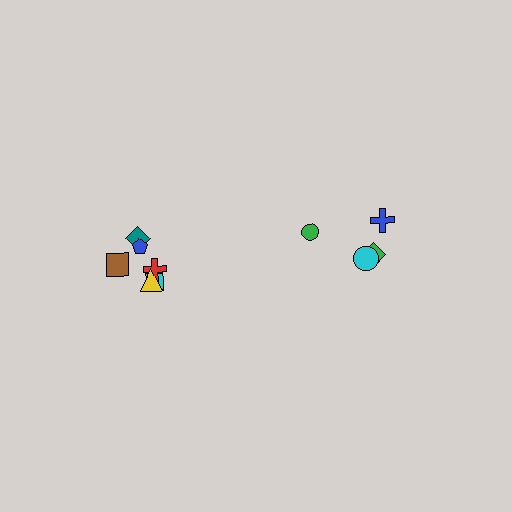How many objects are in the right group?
There are 4 objects.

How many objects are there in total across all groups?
There are 10 objects.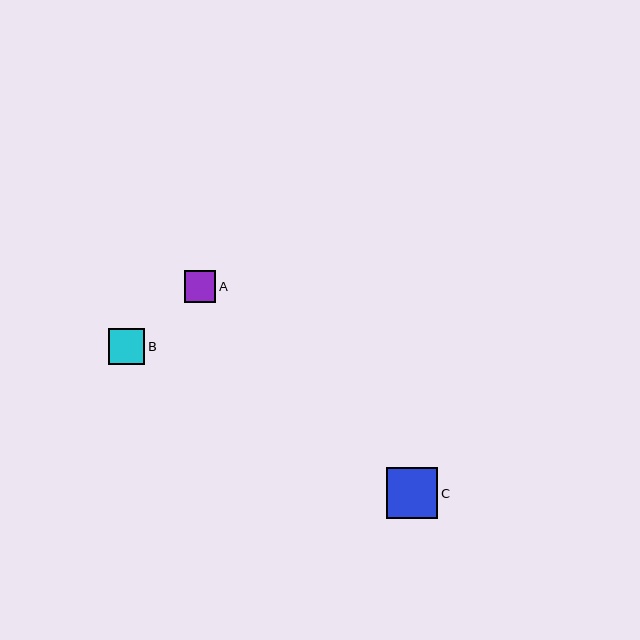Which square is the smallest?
Square A is the smallest with a size of approximately 31 pixels.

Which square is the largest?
Square C is the largest with a size of approximately 51 pixels.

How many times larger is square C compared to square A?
Square C is approximately 1.6 times the size of square A.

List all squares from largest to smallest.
From largest to smallest: C, B, A.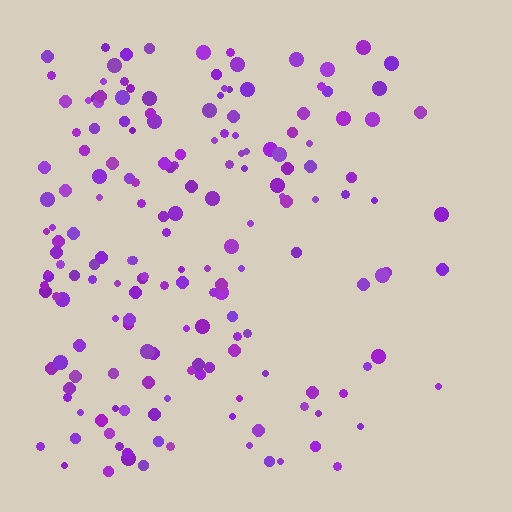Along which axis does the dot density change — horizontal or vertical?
Horizontal.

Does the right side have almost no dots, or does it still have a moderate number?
Still a moderate number, just noticeably fewer than the left.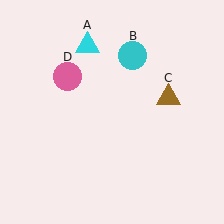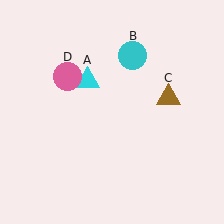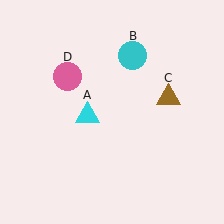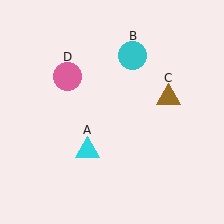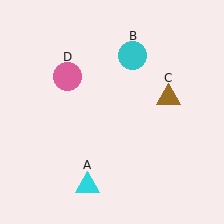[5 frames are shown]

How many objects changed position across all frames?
1 object changed position: cyan triangle (object A).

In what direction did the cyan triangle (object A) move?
The cyan triangle (object A) moved down.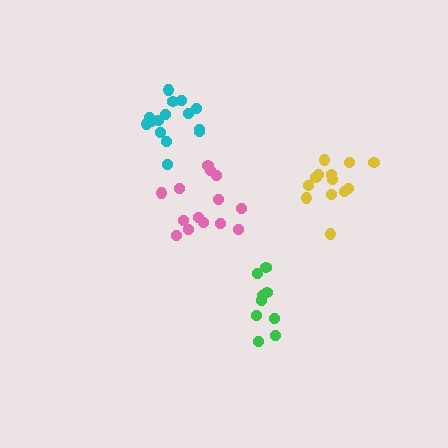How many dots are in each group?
Group 1: 9 dots, Group 2: 14 dots, Group 3: 15 dots, Group 4: 13 dots (51 total).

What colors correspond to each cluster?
The clusters are colored: green, pink, cyan, yellow.